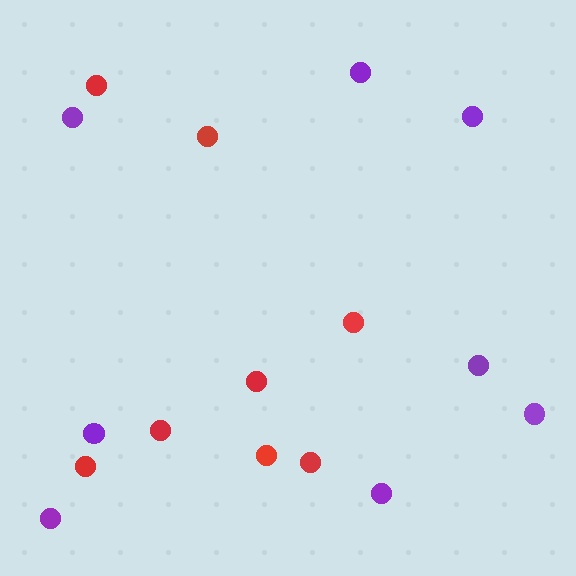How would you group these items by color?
There are 2 groups: one group of purple circles (8) and one group of red circles (8).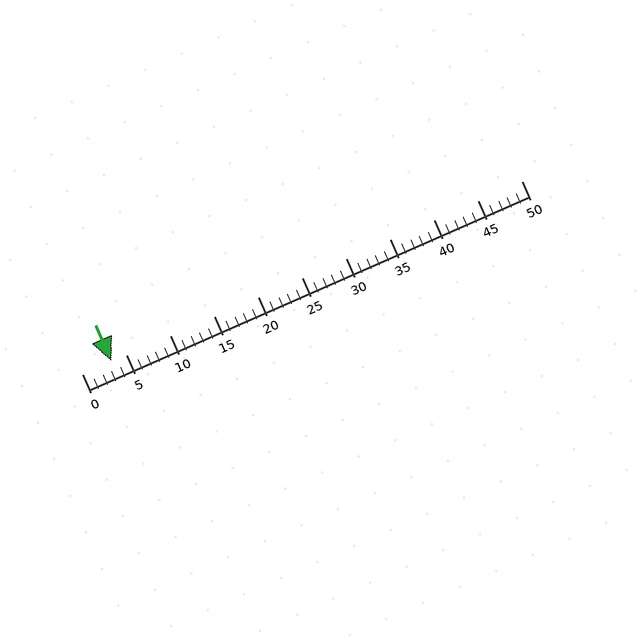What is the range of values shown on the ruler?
The ruler shows values from 0 to 50.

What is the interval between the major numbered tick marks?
The major tick marks are spaced 5 units apart.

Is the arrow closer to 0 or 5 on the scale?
The arrow is closer to 5.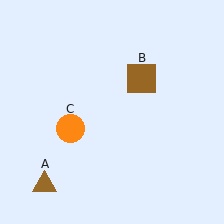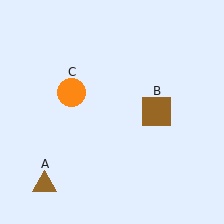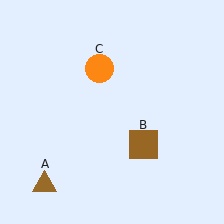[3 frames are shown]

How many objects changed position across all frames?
2 objects changed position: brown square (object B), orange circle (object C).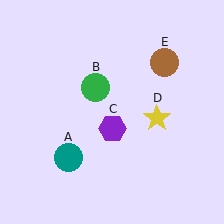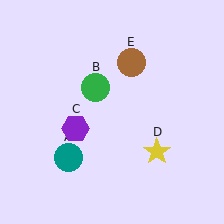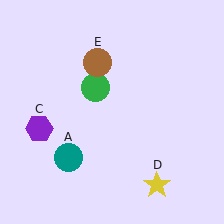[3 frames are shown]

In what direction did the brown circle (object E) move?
The brown circle (object E) moved left.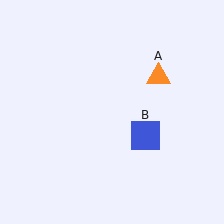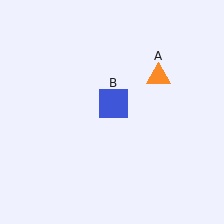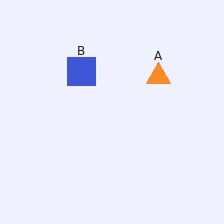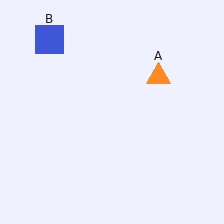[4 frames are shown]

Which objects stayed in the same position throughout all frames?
Orange triangle (object A) remained stationary.